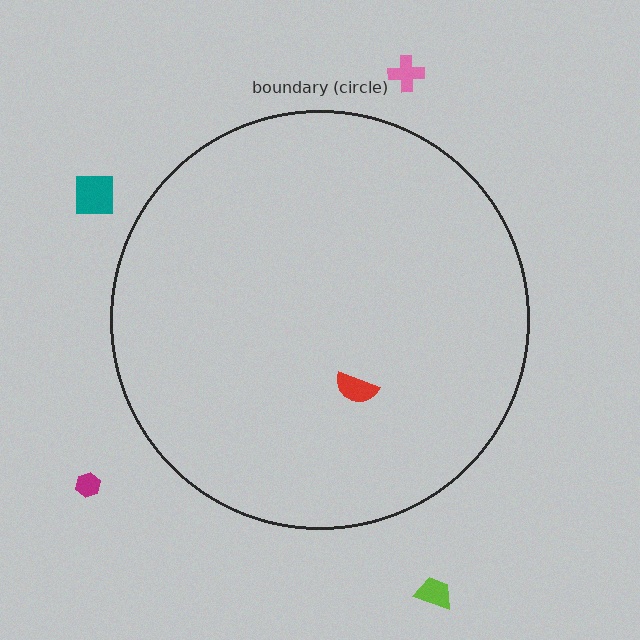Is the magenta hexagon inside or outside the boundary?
Outside.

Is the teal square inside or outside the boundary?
Outside.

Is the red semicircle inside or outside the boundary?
Inside.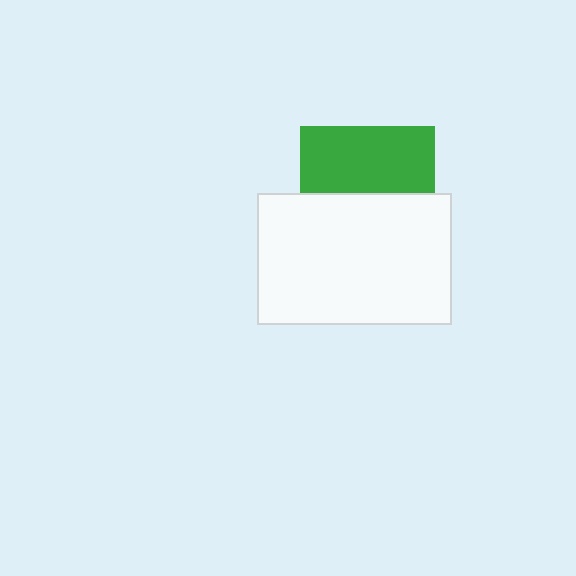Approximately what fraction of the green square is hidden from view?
Roughly 50% of the green square is hidden behind the white rectangle.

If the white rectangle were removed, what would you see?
You would see the complete green square.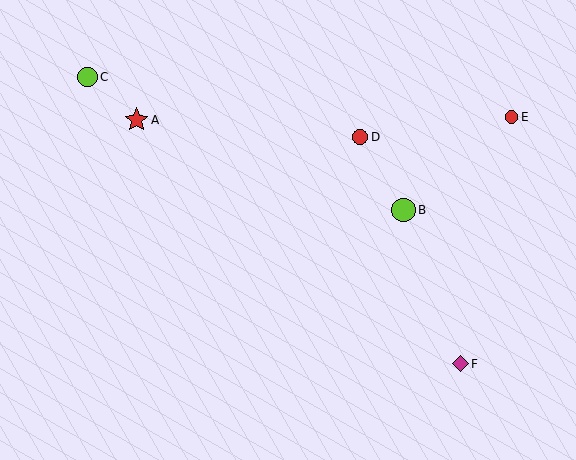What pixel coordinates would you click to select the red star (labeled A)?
Click at (137, 120) to select the red star A.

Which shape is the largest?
The red star (labeled A) is the largest.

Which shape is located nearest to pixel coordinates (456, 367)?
The magenta diamond (labeled F) at (460, 364) is nearest to that location.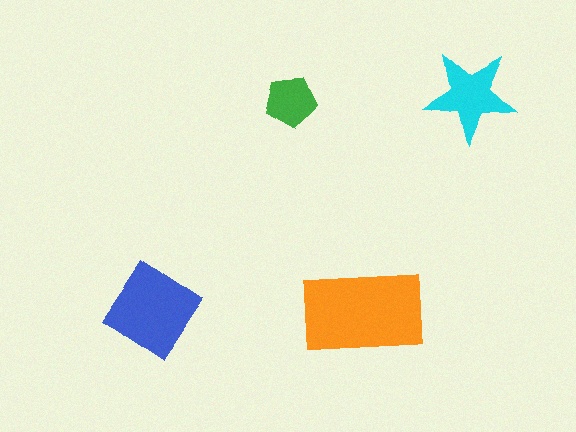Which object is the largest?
The orange rectangle.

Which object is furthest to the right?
The cyan star is rightmost.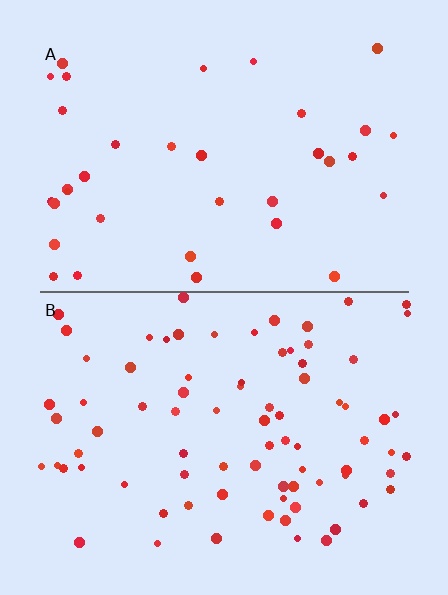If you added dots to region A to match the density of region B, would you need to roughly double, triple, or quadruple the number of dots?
Approximately double.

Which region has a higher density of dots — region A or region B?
B (the bottom).